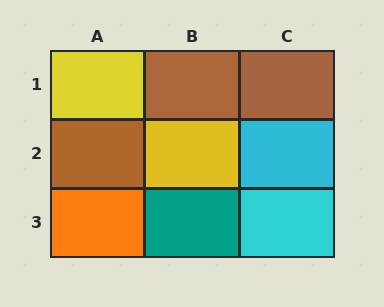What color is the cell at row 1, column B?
Brown.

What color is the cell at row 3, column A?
Orange.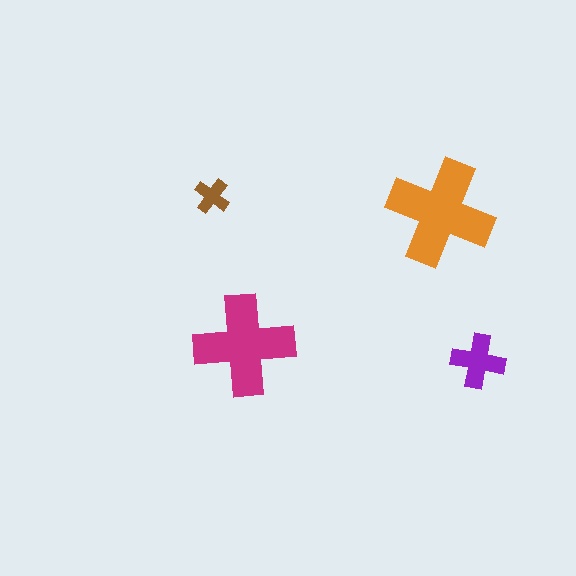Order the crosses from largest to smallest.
the orange one, the magenta one, the purple one, the brown one.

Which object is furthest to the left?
The brown cross is leftmost.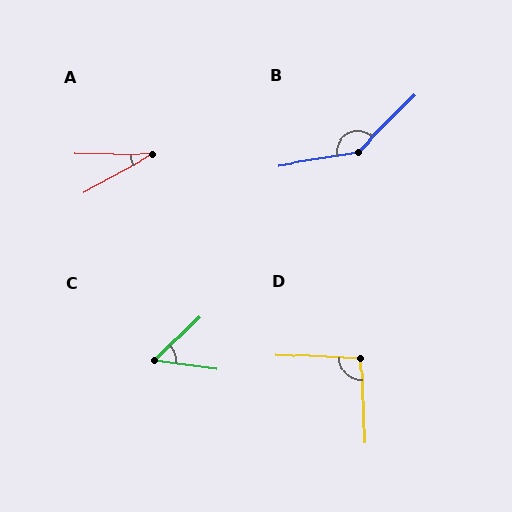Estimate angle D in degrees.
Approximately 96 degrees.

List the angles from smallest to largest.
A (30°), C (52°), D (96°), B (144°).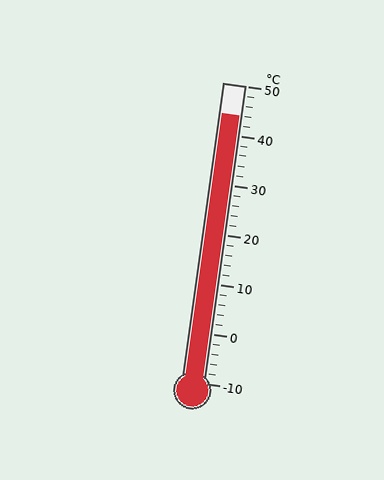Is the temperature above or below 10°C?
The temperature is above 10°C.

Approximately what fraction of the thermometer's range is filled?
The thermometer is filled to approximately 90% of its range.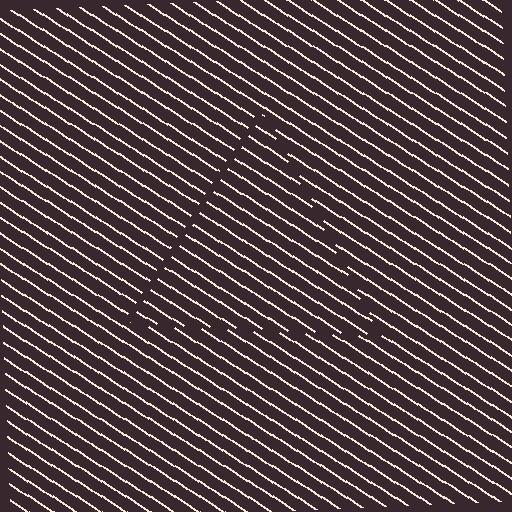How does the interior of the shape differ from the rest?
The interior of the shape contains the same grating, shifted by half a period — the contour is defined by the phase discontinuity where line-ends from the inner and outer gratings abut.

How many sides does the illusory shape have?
3 sides — the line-ends trace a triangle.